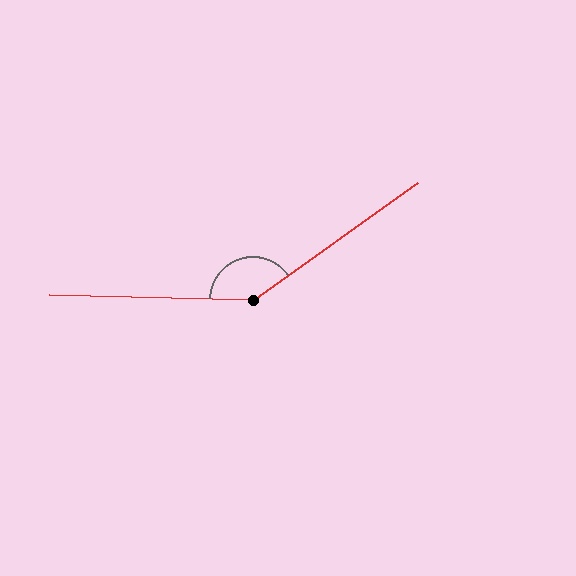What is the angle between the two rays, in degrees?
Approximately 143 degrees.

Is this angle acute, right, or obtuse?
It is obtuse.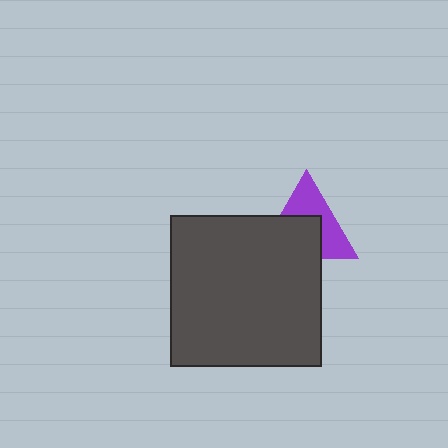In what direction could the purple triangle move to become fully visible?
The purple triangle could move up. That would shift it out from behind the dark gray square entirely.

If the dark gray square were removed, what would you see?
You would see the complete purple triangle.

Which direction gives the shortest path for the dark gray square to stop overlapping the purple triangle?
Moving down gives the shortest separation.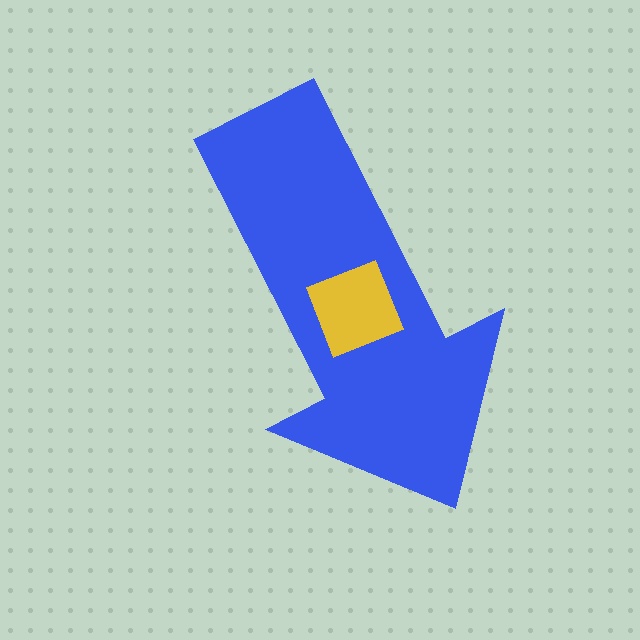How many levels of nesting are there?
2.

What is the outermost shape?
The blue arrow.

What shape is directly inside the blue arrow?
The yellow diamond.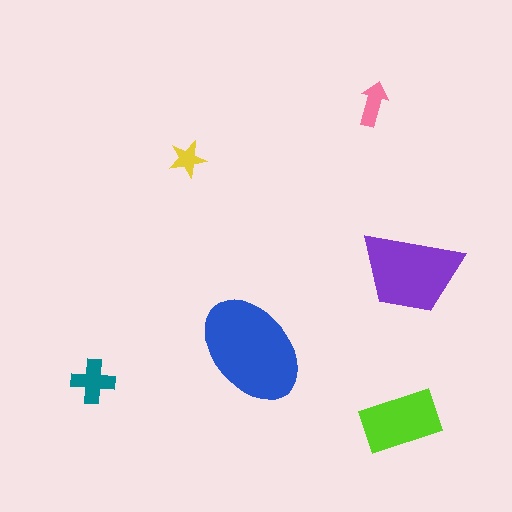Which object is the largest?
The blue ellipse.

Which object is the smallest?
The yellow star.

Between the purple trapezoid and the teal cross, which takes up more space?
The purple trapezoid.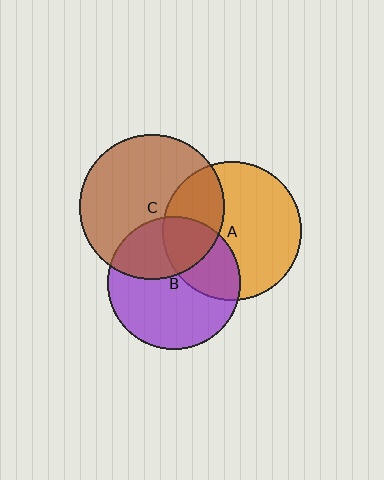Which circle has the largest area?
Circle C (brown).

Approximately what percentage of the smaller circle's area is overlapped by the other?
Approximately 30%.